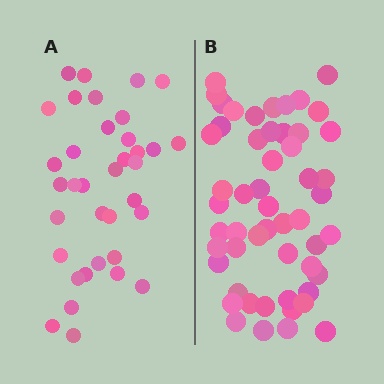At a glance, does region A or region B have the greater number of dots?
Region B (the right region) has more dots.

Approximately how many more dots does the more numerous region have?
Region B has approximately 15 more dots than region A.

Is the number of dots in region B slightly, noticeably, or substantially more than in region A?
Region B has substantially more. The ratio is roughly 1.5 to 1.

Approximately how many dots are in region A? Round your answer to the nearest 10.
About 40 dots. (The exact count is 36, which rounds to 40.)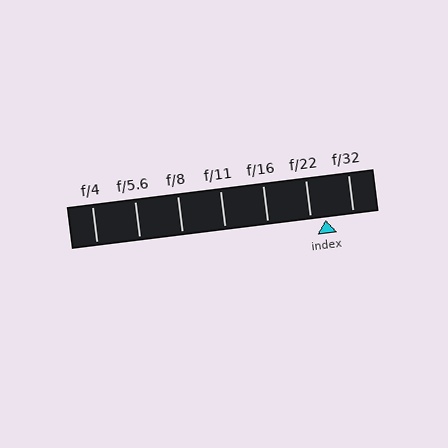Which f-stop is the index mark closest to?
The index mark is closest to f/22.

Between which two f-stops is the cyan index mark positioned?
The index mark is between f/22 and f/32.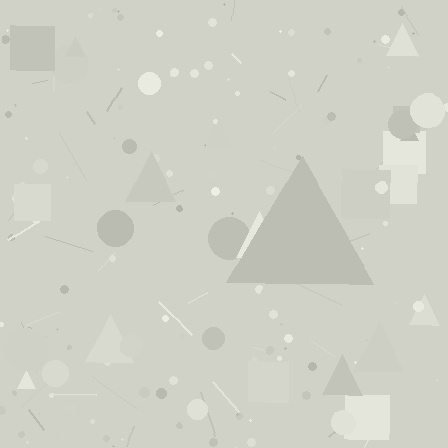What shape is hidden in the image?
A triangle is hidden in the image.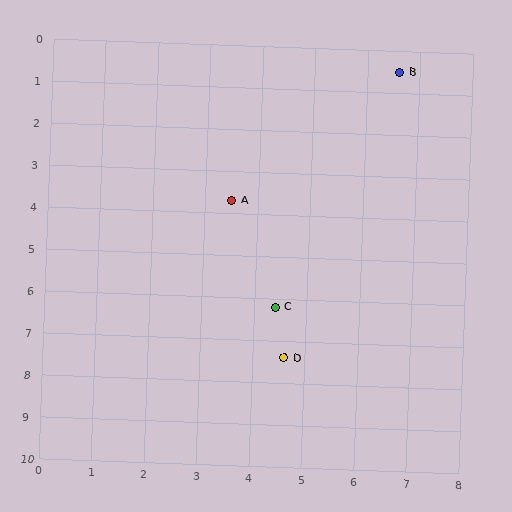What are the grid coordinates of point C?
Point C is at approximately (4.4, 6.2).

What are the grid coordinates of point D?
Point D is at approximately (4.6, 7.4).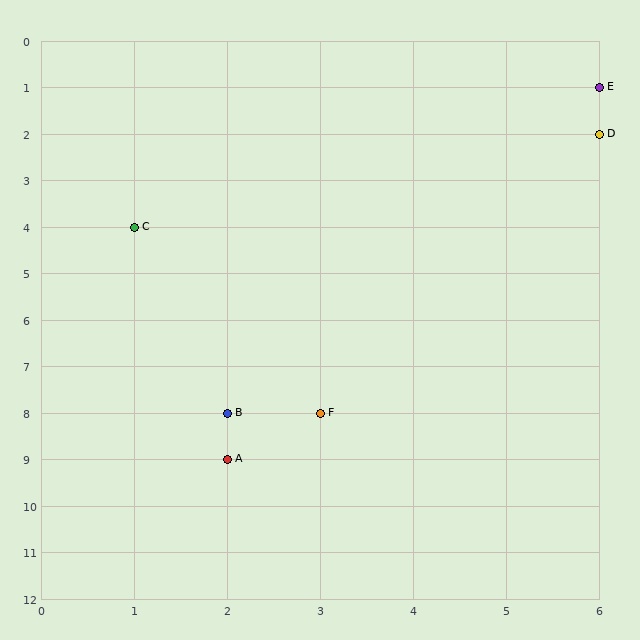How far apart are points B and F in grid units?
Points B and F are 1 column apart.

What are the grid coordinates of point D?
Point D is at grid coordinates (6, 2).